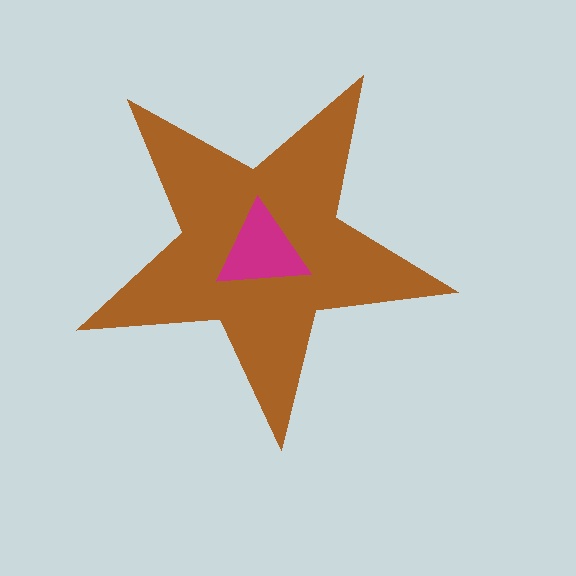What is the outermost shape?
The brown star.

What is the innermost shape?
The magenta triangle.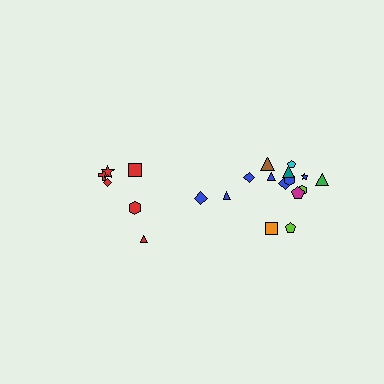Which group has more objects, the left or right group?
The right group.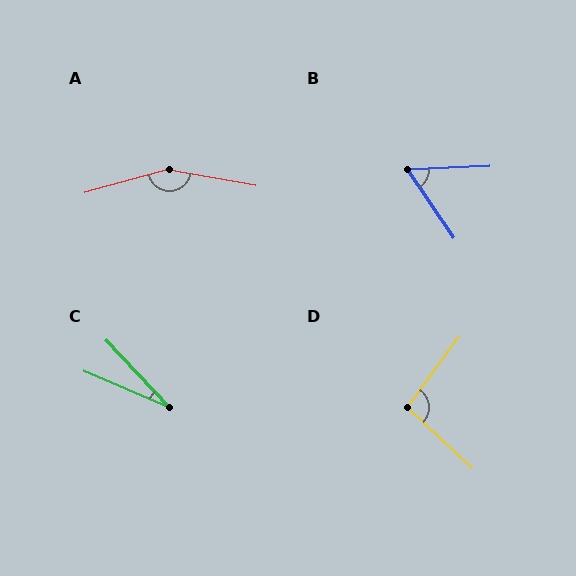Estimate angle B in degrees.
Approximately 58 degrees.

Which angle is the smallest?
C, at approximately 23 degrees.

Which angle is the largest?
A, at approximately 154 degrees.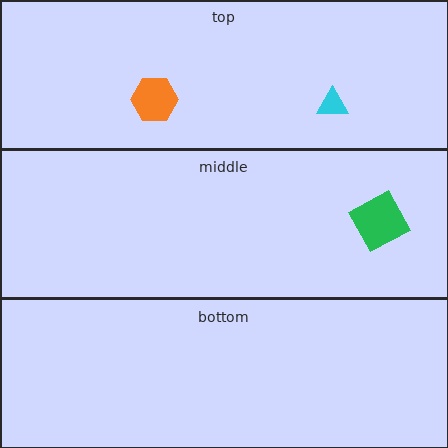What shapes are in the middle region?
The green square.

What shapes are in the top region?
The orange hexagon, the cyan triangle.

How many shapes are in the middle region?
1.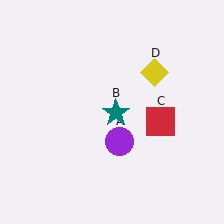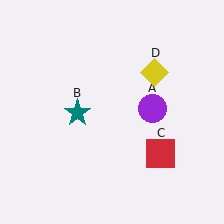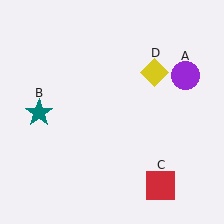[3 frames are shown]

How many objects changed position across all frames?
3 objects changed position: purple circle (object A), teal star (object B), red square (object C).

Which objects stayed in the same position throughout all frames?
Yellow diamond (object D) remained stationary.